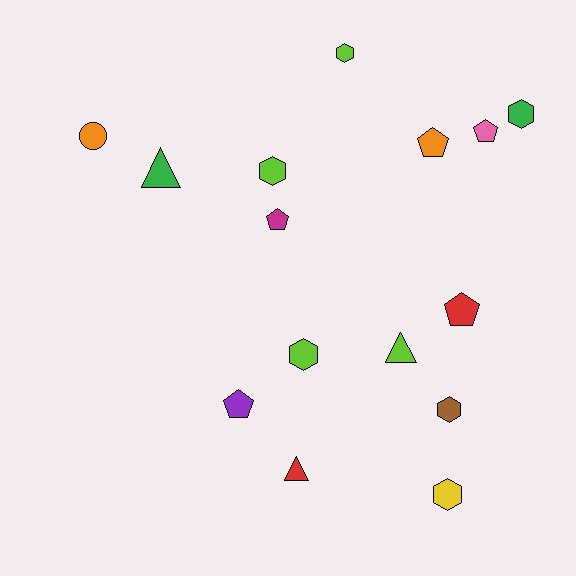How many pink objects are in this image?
There is 1 pink object.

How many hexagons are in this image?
There are 6 hexagons.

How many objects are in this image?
There are 15 objects.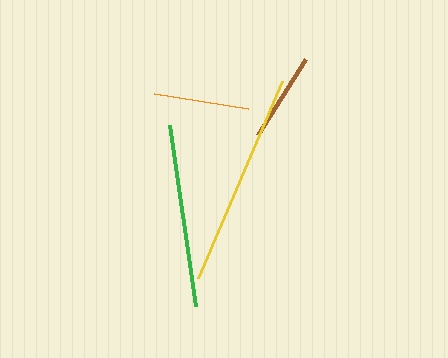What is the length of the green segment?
The green segment is approximately 183 pixels long.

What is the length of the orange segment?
The orange segment is approximately 95 pixels long.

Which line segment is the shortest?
The brown line is the shortest at approximately 90 pixels.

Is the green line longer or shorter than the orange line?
The green line is longer than the orange line.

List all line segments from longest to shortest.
From longest to shortest: yellow, green, orange, brown.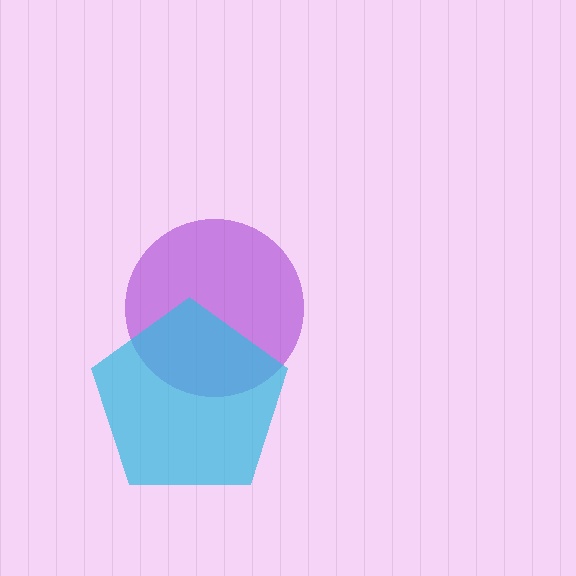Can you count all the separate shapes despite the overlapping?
Yes, there are 2 separate shapes.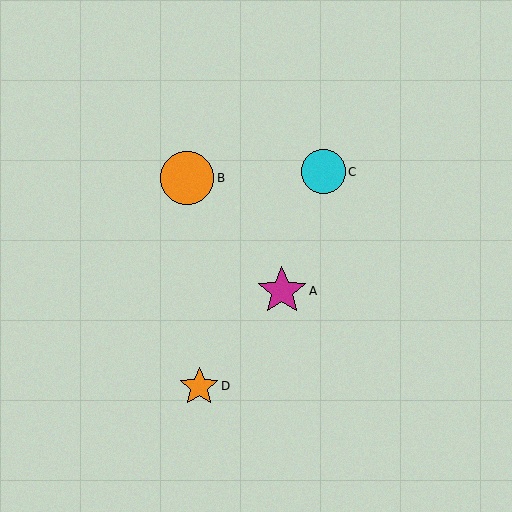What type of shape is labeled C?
Shape C is a cyan circle.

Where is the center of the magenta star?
The center of the magenta star is at (282, 291).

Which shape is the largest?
The orange circle (labeled B) is the largest.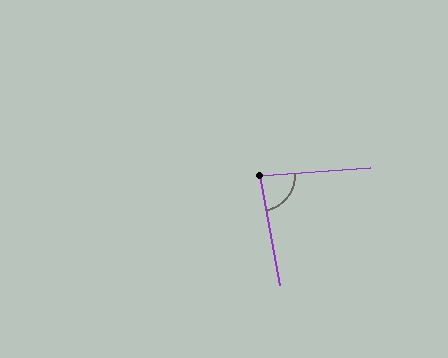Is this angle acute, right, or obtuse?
It is acute.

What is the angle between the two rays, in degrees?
Approximately 84 degrees.